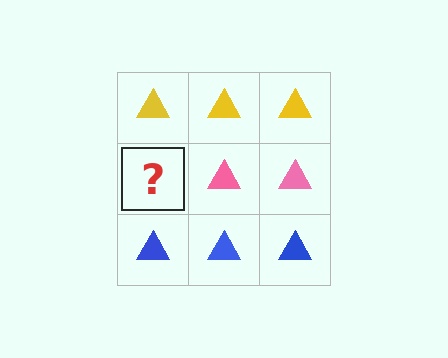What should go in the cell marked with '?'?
The missing cell should contain a pink triangle.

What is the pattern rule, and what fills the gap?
The rule is that each row has a consistent color. The gap should be filled with a pink triangle.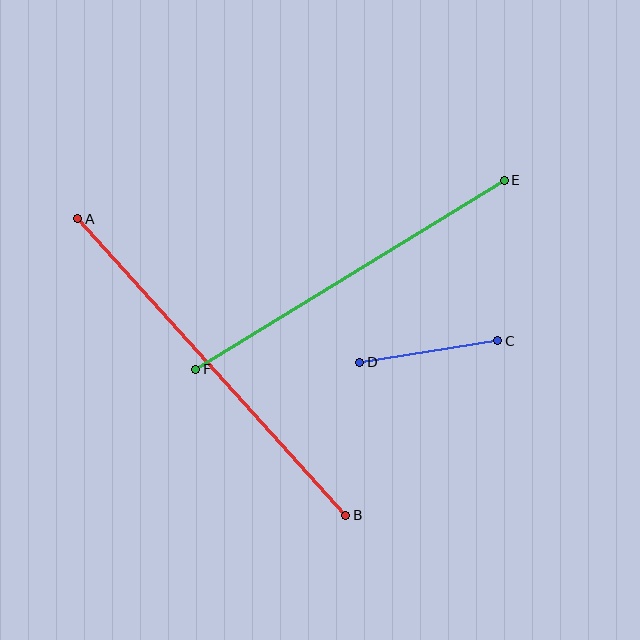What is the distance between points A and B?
The distance is approximately 400 pixels.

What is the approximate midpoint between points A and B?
The midpoint is at approximately (212, 367) pixels.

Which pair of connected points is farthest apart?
Points A and B are farthest apart.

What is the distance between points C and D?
The distance is approximately 140 pixels.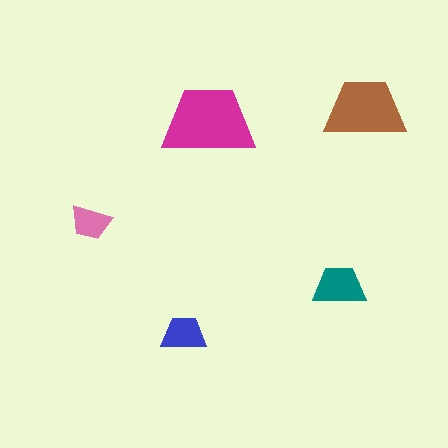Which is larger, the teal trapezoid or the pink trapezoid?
The teal one.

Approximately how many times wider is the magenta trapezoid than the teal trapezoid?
About 1.5 times wider.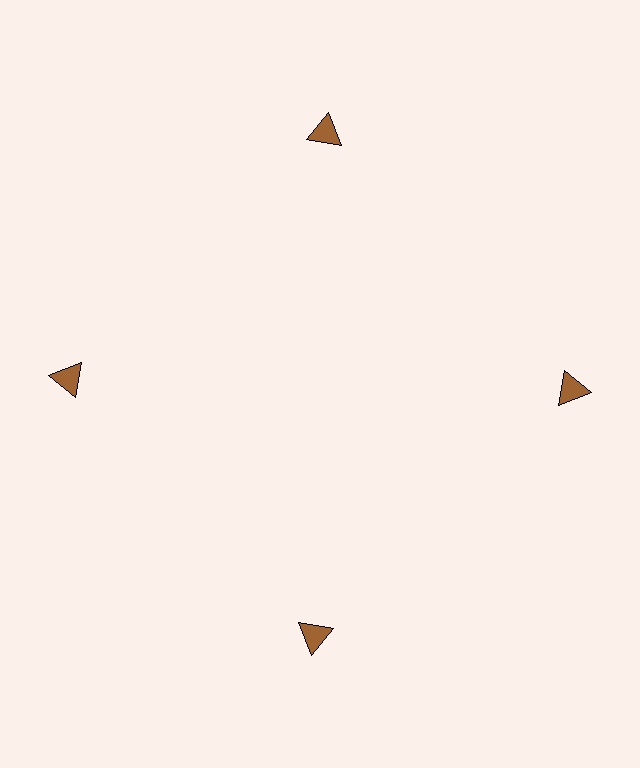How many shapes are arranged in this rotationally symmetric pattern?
There are 4 shapes, arranged in 4 groups of 1.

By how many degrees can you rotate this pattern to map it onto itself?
The pattern maps onto itself every 90 degrees of rotation.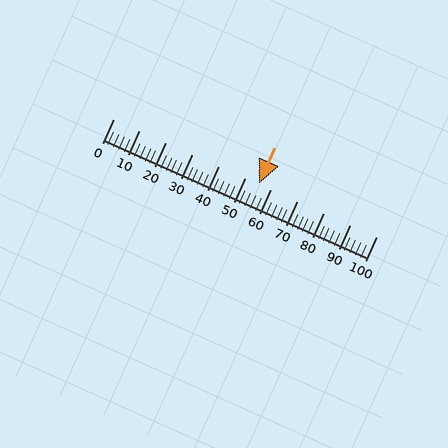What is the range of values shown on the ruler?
The ruler shows values from 0 to 100.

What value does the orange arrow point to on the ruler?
The orange arrow points to approximately 56.